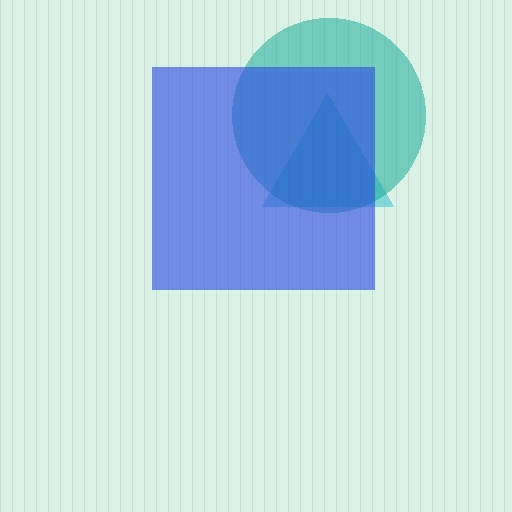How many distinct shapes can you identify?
There are 3 distinct shapes: a cyan triangle, a teal circle, a blue square.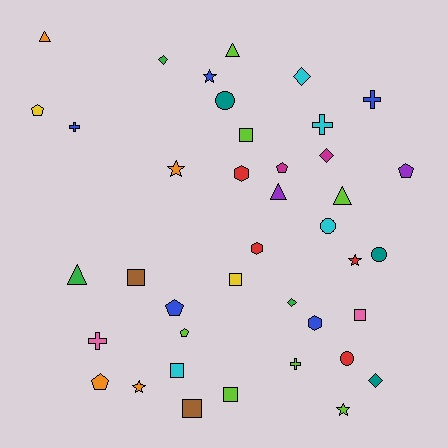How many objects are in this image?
There are 40 objects.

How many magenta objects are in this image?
There are 2 magenta objects.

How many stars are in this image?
There are 5 stars.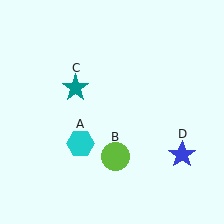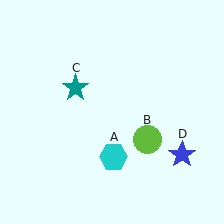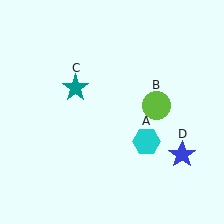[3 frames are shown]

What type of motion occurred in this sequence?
The cyan hexagon (object A), lime circle (object B) rotated counterclockwise around the center of the scene.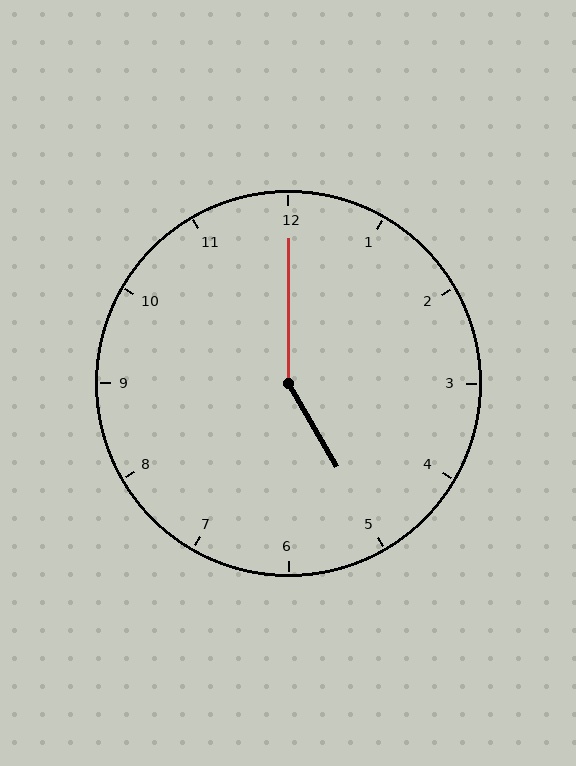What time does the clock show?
5:00.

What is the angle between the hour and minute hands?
Approximately 150 degrees.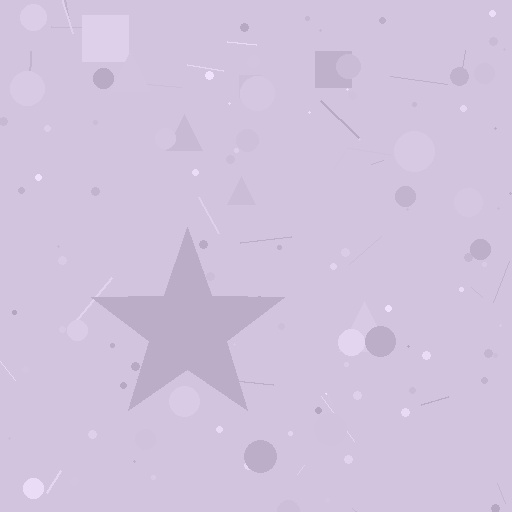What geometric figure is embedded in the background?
A star is embedded in the background.